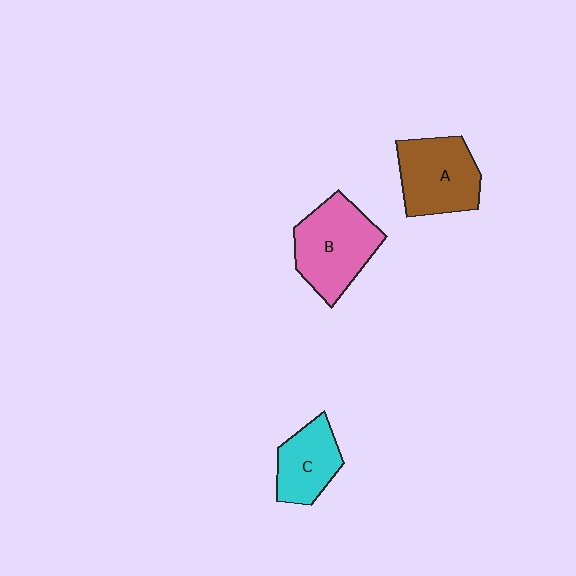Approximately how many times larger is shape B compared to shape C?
Approximately 1.5 times.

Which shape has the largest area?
Shape B (pink).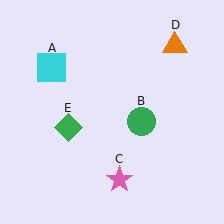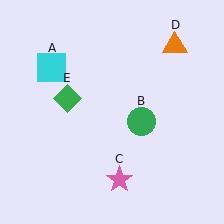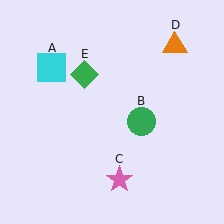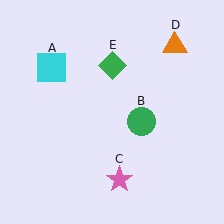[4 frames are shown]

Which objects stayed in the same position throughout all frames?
Cyan square (object A) and green circle (object B) and pink star (object C) and orange triangle (object D) remained stationary.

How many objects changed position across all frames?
1 object changed position: green diamond (object E).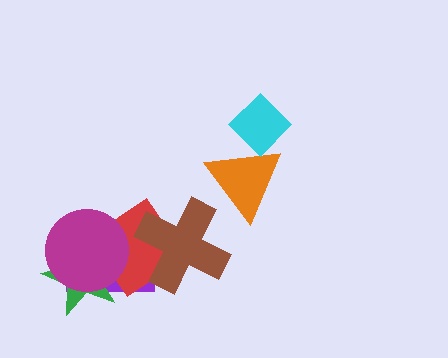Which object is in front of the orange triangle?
The cyan diamond is in front of the orange triangle.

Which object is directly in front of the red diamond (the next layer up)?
The magenta circle is directly in front of the red diamond.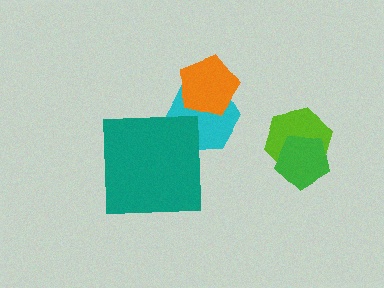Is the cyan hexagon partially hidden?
Yes, it is partially covered by another shape.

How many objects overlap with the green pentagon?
1 object overlaps with the green pentagon.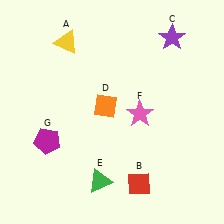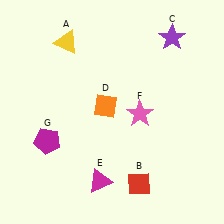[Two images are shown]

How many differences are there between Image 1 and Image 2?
There is 1 difference between the two images.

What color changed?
The triangle (E) changed from green in Image 1 to magenta in Image 2.